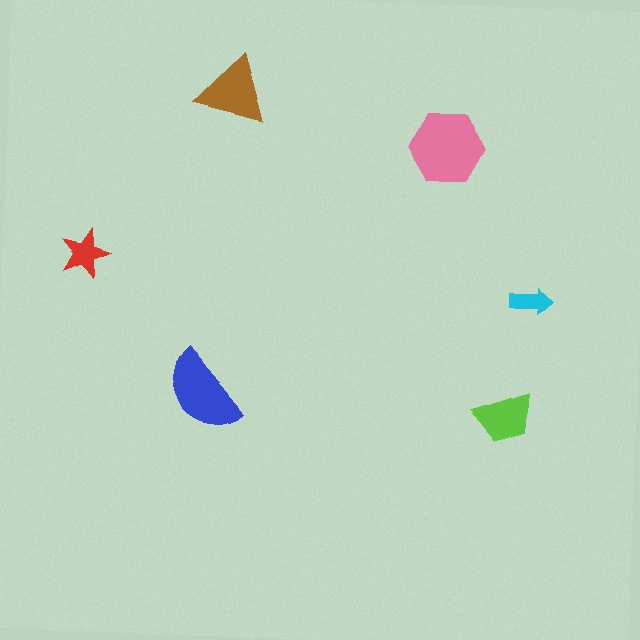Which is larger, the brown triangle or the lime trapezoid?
The brown triangle.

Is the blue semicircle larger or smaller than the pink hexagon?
Smaller.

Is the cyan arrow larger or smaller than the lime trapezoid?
Smaller.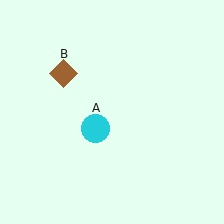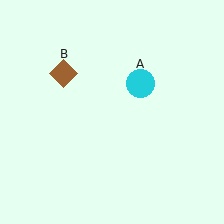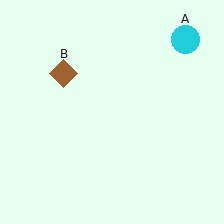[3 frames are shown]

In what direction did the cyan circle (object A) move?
The cyan circle (object A) moved up and to the right.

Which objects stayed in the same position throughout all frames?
Brown diamond (object B) remained stationary.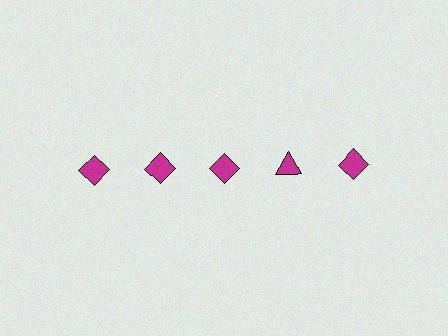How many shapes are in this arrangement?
There are 5 shapes arranged in a grid pattern.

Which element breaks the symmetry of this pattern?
The magenta triangle in the top row, second from right column breaks the symmetry. All other shapes are magenta diamonds.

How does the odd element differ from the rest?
It has a different shape: triangle instead of diamond.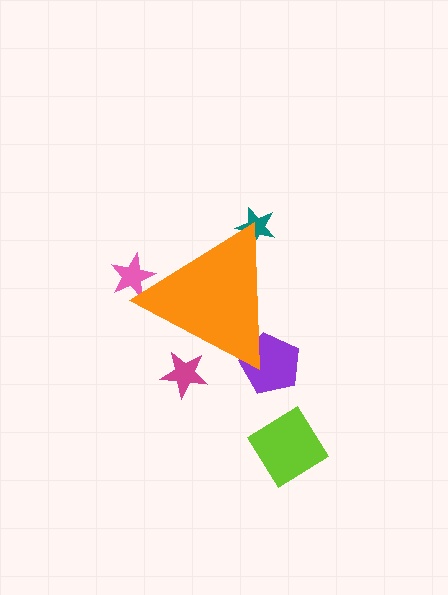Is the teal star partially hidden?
Yes, the teal star is partially hidden behind the orange triangle.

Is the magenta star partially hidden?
Yes, the magenta star is partially hidden behind the orange triangle.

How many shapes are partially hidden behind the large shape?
4 shapes are partially hidden.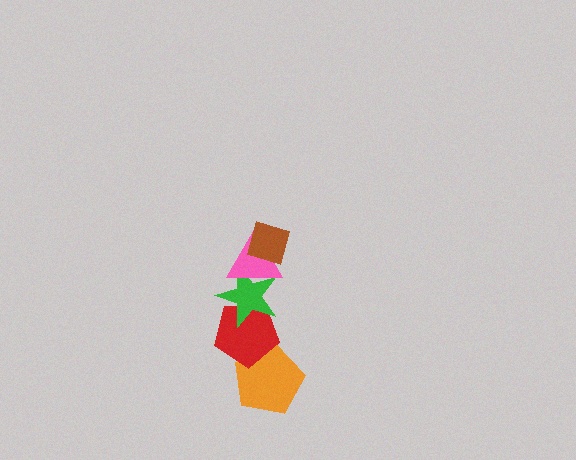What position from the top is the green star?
The green star is 3rd from the top.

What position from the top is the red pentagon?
The red pentagon is 4th from the top.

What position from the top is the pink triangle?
The pink triangle is 2nd from the top.